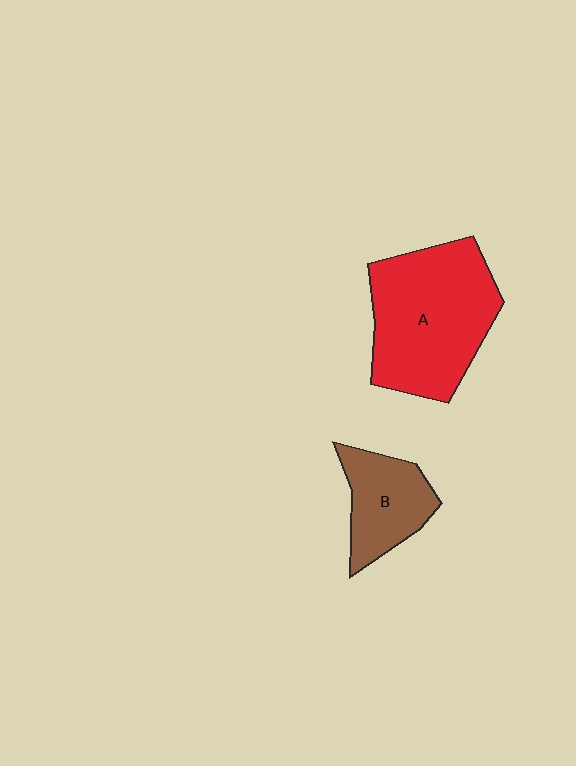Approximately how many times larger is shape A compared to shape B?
Approximately 2.1 times.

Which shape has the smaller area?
Shape B (brown).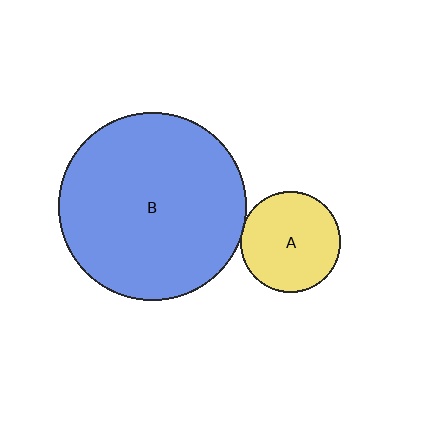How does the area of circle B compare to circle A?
Approximately 3.5 times.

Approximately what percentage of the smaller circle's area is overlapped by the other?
Approximately 5%.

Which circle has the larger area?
Circle B (blue).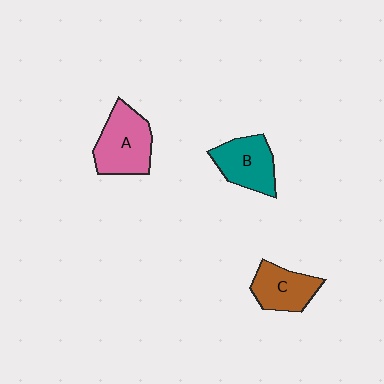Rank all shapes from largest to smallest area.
From largest to smallest: A (pink), B (teal), C (brown).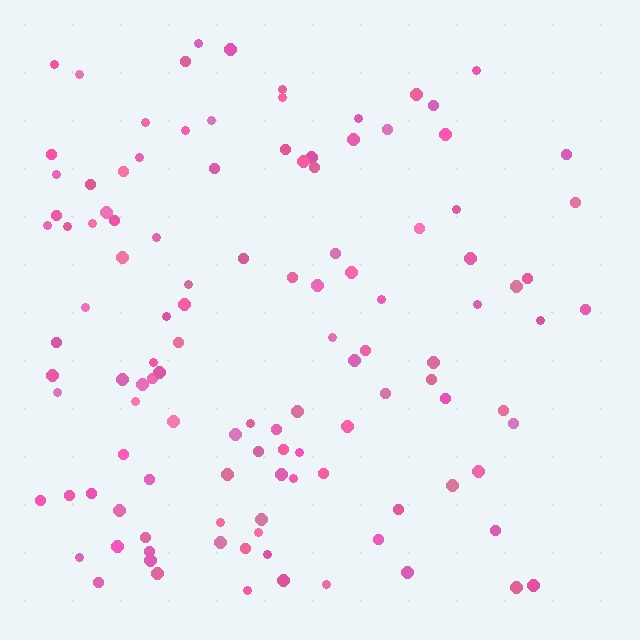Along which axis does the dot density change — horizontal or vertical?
Horizontal.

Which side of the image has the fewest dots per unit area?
The right.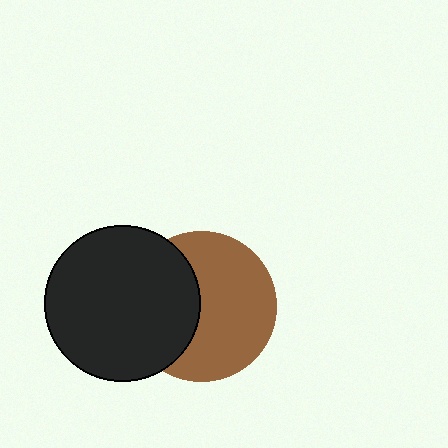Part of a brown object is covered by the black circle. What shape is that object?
It is a circle.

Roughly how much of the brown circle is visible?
About half of it is visible (roughly 61%).